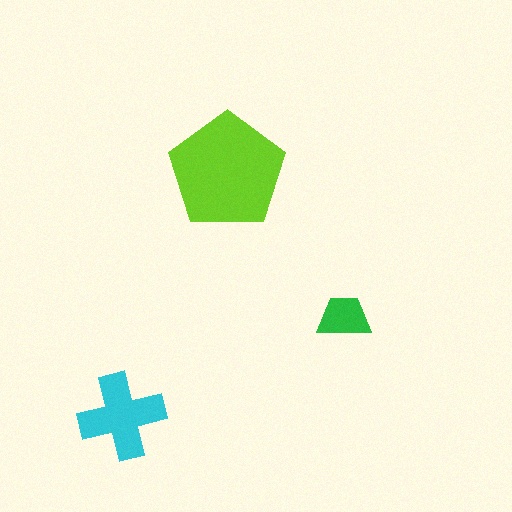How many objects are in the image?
There are 3 objects in the image.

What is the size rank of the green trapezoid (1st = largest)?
3rd.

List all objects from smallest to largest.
The green trapezoid, the cyan cross, the lime pentagon.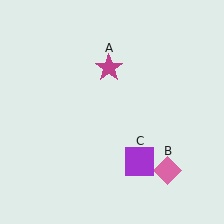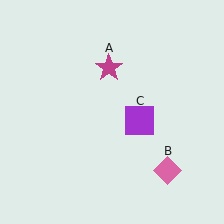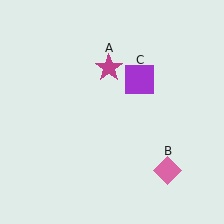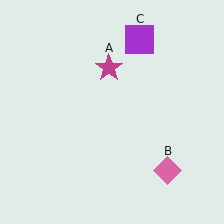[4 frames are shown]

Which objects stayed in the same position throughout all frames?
Magenta star (object A) and pink diamond (object B) remained stationary.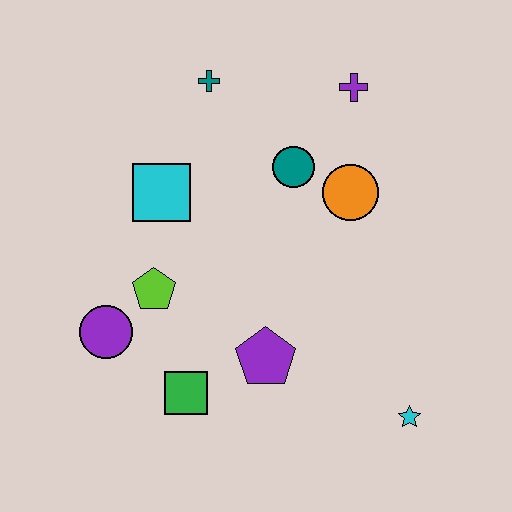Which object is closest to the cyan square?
The lime pentagon is closest to the cyan square.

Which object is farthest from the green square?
The purple cross is farthest from the green square.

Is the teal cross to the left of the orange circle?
Yes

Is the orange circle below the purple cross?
Yes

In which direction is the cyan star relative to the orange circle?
The cyan star is below the orange circle.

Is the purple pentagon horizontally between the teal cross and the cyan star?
Yes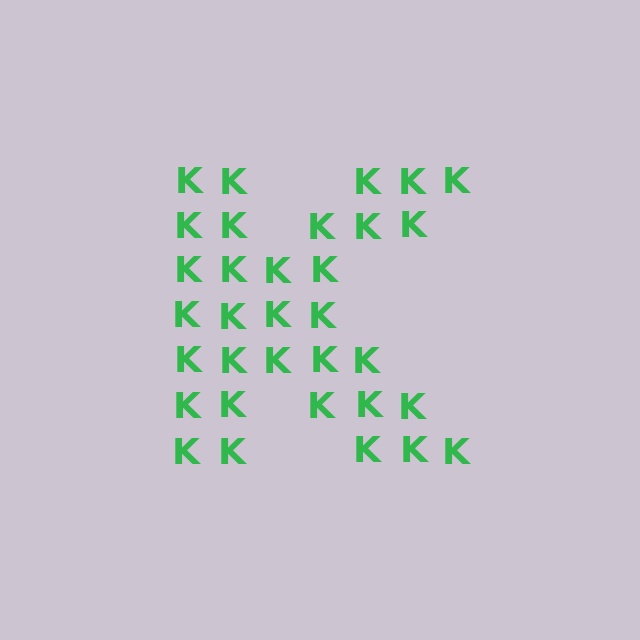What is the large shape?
The large shape is the letter K.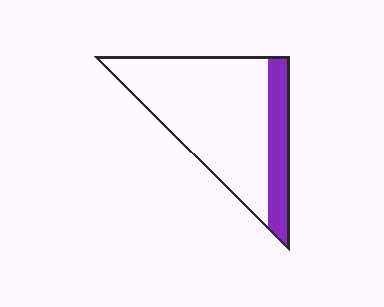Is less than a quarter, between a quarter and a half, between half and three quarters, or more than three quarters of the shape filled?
Less than a quarter.